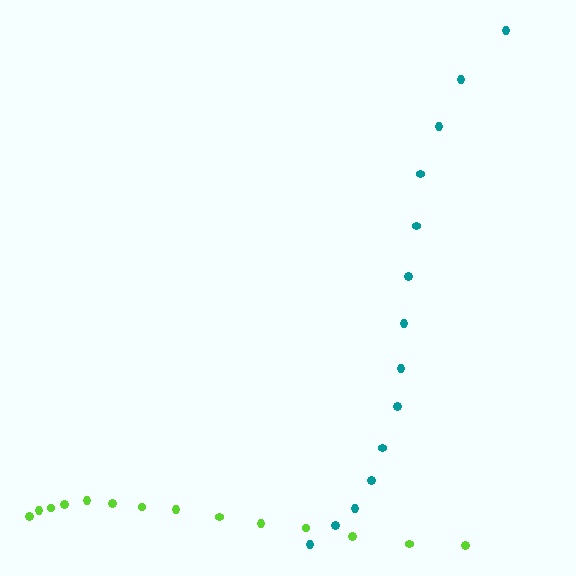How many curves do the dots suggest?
There are 2 distinct paths.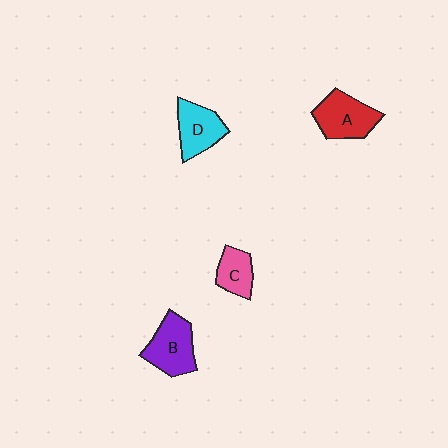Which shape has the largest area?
Shape B (purple).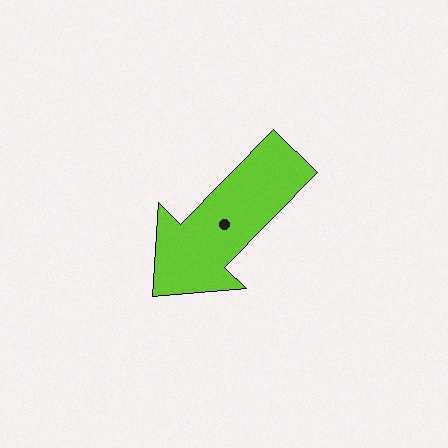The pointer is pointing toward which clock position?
Roughly 7 o'clock.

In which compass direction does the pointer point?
Southwest.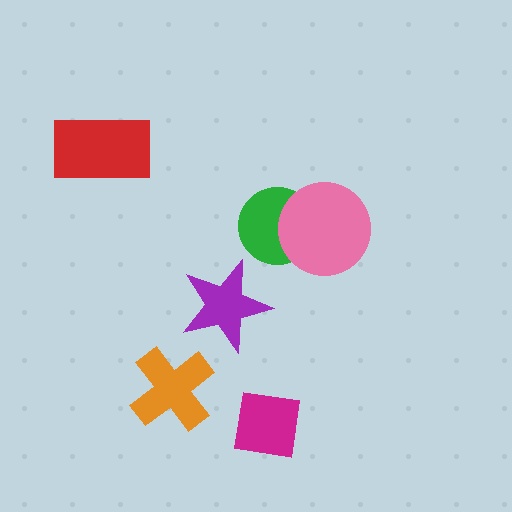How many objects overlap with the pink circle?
1 object overlaps with the pink circle.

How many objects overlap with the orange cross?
0 objects overlap with the orange cross.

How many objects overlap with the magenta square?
0 objects overlap with the magenta square.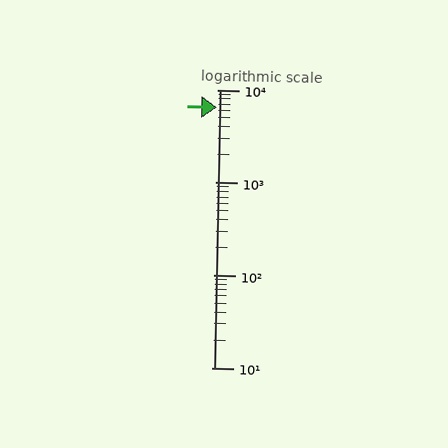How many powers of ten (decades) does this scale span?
The scale spans 3 decades, from 10 to 10000.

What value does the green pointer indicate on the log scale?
The pointer indicates approximately 6400.